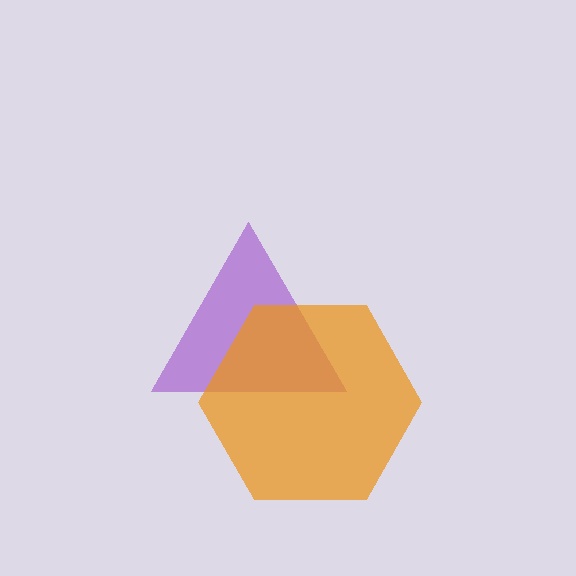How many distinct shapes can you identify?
There are 2 distinct shapes: a purple triangle, an orange hexagon.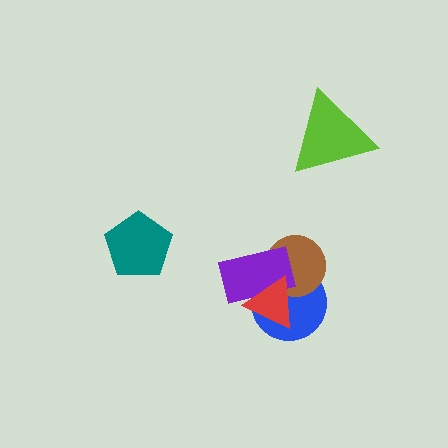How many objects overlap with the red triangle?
3 objects overlap with the red triangle.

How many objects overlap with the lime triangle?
0 objects overlap with the lime triangle.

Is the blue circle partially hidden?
Yes, it is partially covered by another shape.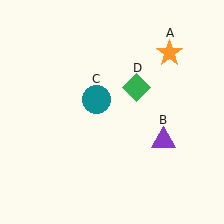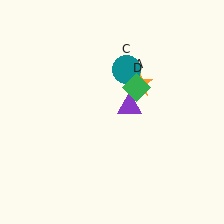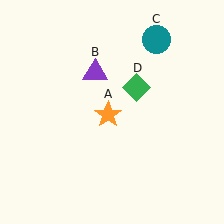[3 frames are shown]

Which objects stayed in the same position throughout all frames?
Green diamond (object D) remained stationary.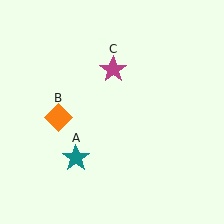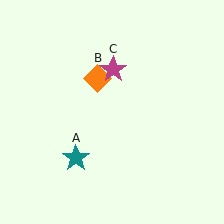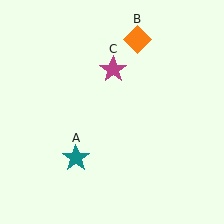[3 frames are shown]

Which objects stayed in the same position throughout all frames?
Teal star (object A) and magenta star (object C) remained stationary.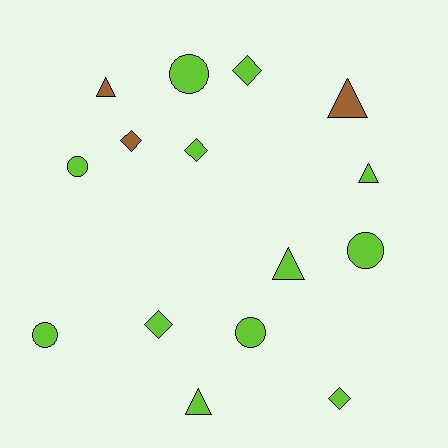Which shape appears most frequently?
Diamond, with 5 objects.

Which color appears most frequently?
Lime, with 12 objects.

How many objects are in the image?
There are 15 objects.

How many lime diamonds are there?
There are 4 lime diamonds.